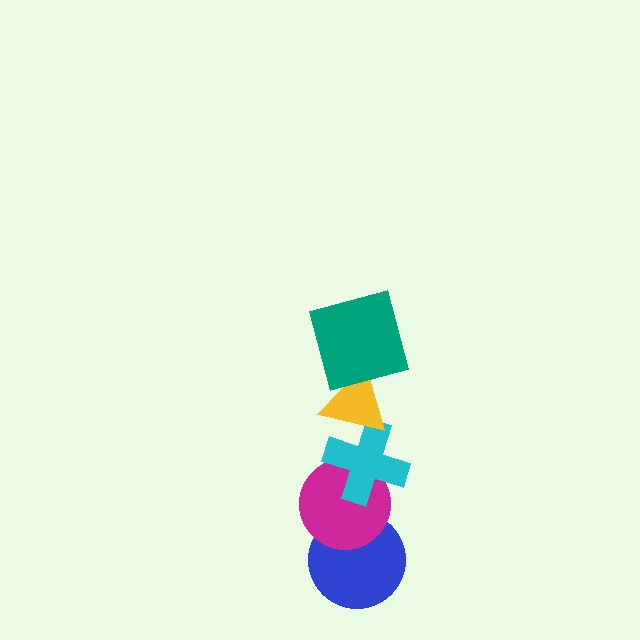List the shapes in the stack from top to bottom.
From top to bottom: the teal square, the yellow triangle, the cyan cross, the magenta circle, the blue circle.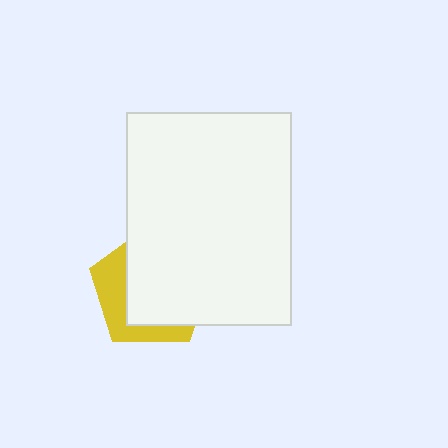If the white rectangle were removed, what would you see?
You would see the complete yellow pentagon.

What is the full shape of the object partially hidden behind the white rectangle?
The partially hidden object is a yellow pentagon.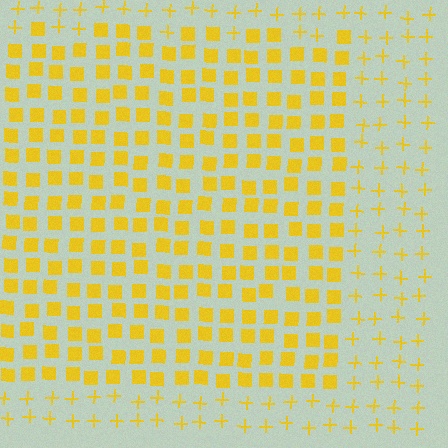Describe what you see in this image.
The image is filled with small yellow elements arranged in a uniform grid. A rectangle-shaped region contains squares, while the surrounding area contains plus signs. The boundary is defined purely by the change in element shape.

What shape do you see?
I see a rectangle.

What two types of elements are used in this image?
The image uses squares inside the rectangle region and plus signs outside it.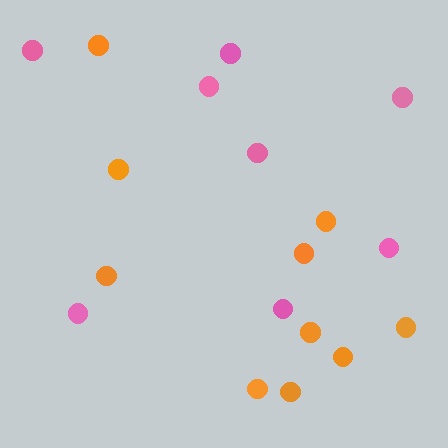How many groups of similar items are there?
There are 2 groups: one group of pink circles (8) and one group of orange circles (10).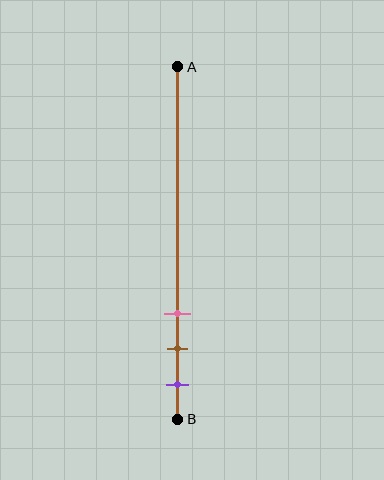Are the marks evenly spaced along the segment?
Yes, the marks are approximately evenly spaced.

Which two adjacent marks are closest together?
The brown and purple marks are the closest adjacent pair.